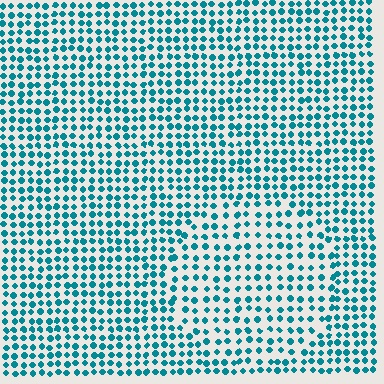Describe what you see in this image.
The image contains small teal elements arranged at two different densities. A circle-shaped region is visible where the elements are less densely packed than the surrounding area.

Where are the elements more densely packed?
The elements are more densely packed outside the circle boundary.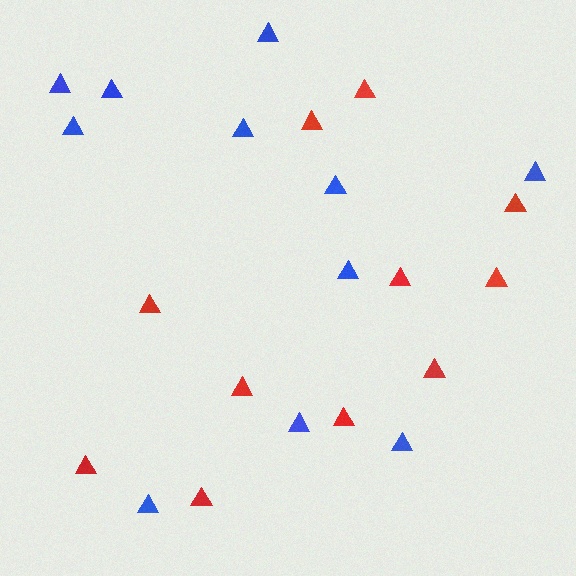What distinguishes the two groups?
There are 2 groups: one group of red triangles (11) and one group of blue triangles (11).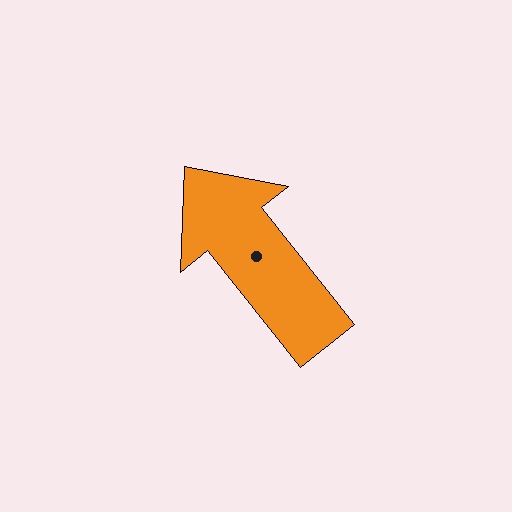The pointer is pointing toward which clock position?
Roughly 11 o'clock.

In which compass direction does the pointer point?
Northwest.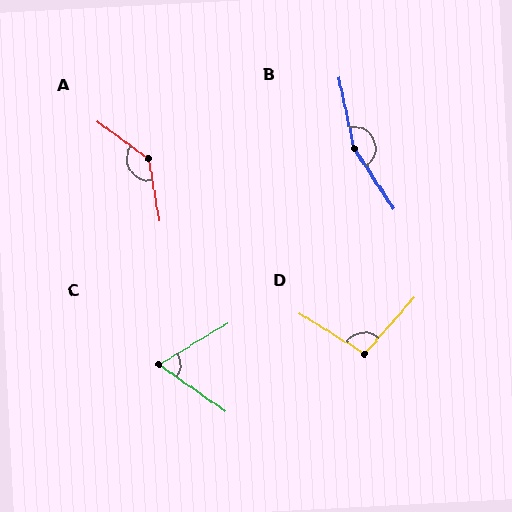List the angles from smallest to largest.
C (66°), D (100°), A (135°), B (159°).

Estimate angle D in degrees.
Approximately 100 degrees.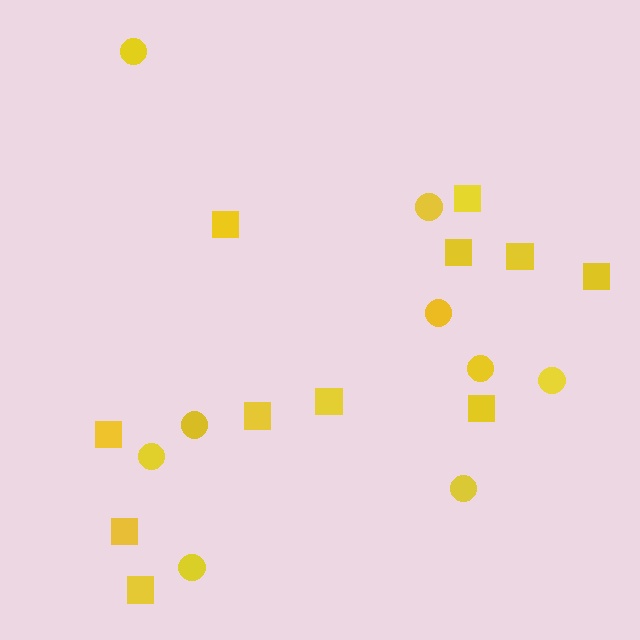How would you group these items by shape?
There are 2 groups: one group of squares (11) and one group of circles (9).